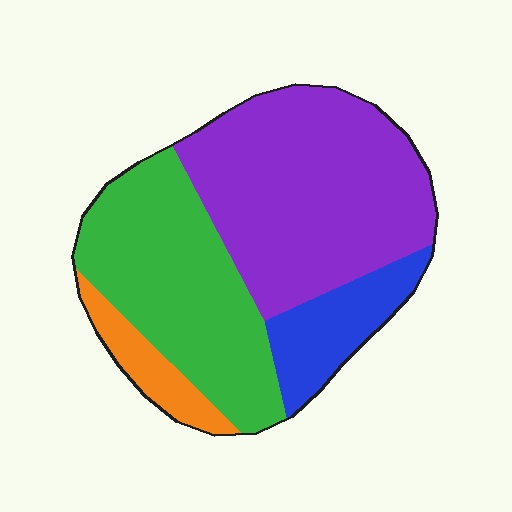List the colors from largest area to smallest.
From largest to smallest: purple, green, blue, orange.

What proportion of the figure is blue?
Blue takes up about one eighth (1/8) of the figure.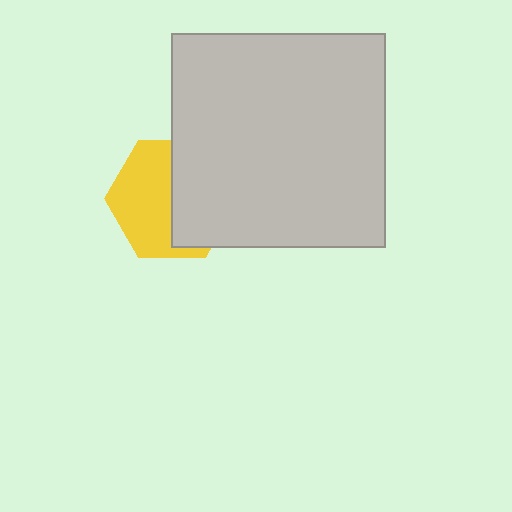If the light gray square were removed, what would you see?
You would see the complete yellow hexagon.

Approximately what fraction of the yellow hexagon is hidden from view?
Roughly 47% of the yellow hexagon is hidden behind the light gray square.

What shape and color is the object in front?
The object in front is a light gray square.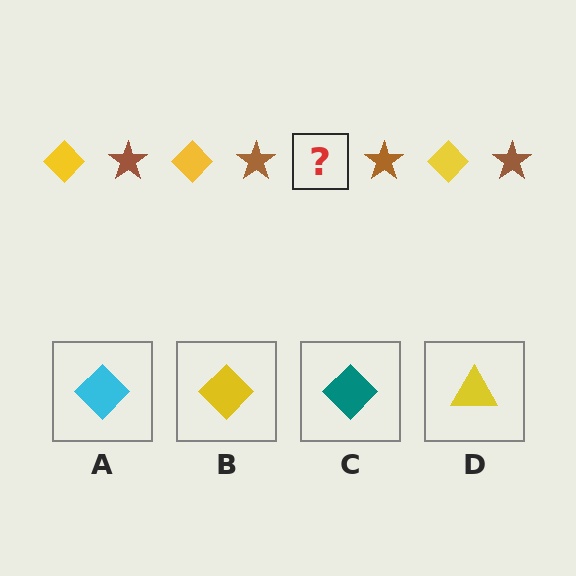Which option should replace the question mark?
Option B.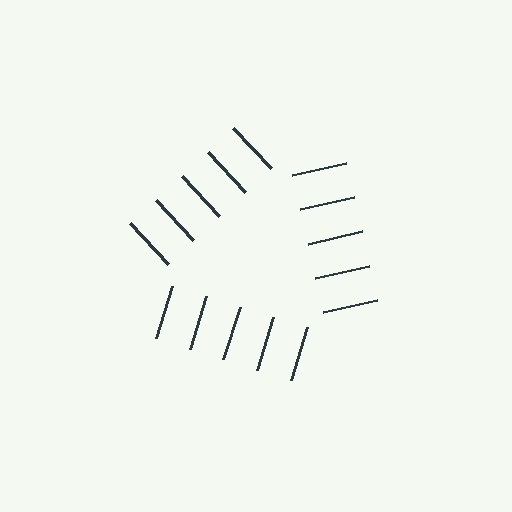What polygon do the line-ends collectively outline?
An illusory triangle — the line segments terminate on its edges but no continuous stroke is drawn.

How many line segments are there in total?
15 — 5 along each of the 3 edges.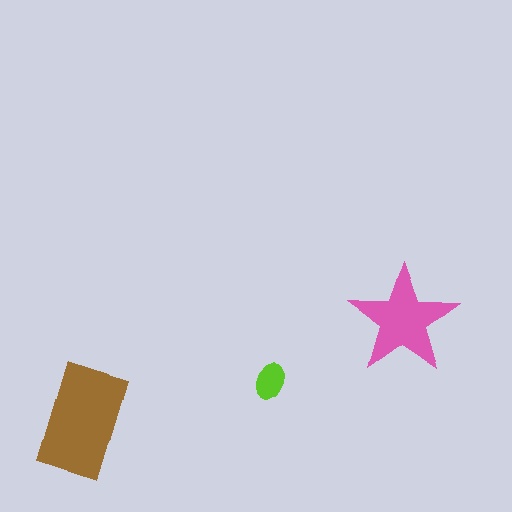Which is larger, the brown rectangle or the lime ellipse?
The brown rectangle.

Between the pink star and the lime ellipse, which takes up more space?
The pink star.